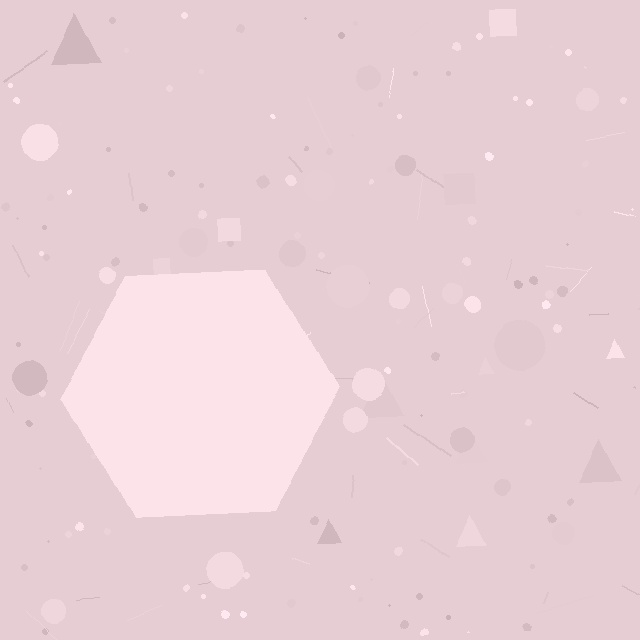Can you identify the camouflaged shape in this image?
The camouflaged shape is a hexagon.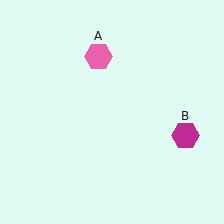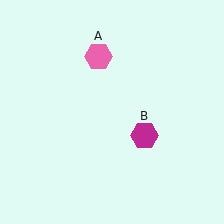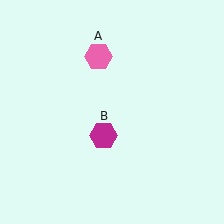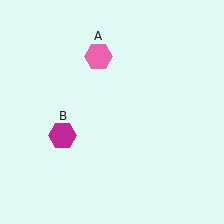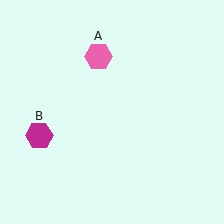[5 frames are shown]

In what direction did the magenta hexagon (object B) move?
The magenta hexagon (object B) moved left.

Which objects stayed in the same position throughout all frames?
Pink hexagon (object A) remained stationary.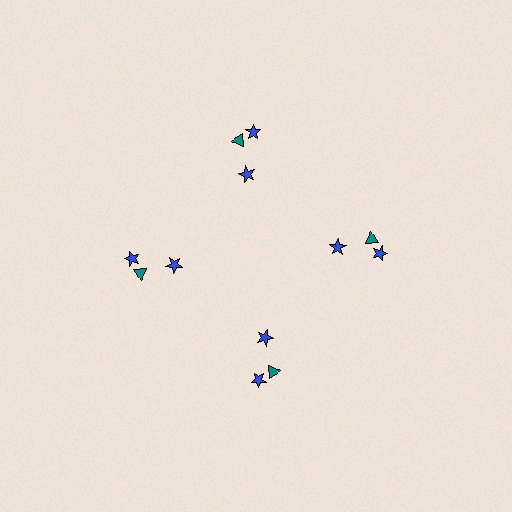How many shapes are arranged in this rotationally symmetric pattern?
There are 12 shapes, arranged in 4 groups of 3.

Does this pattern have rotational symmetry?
Yes, this pattern has 4-fold rotational symmetry. It looks the same after rotating 90 degrees around the center.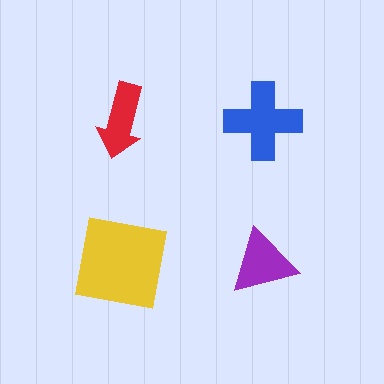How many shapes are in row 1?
2 shapes.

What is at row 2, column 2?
A purple triangle.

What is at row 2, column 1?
A yellow square.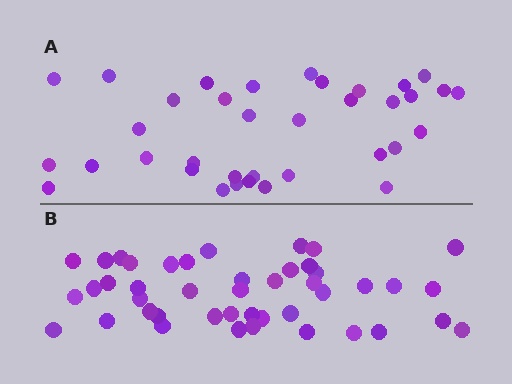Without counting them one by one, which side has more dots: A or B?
Region B (the bottom region) has more dots.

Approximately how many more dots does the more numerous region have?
Region B has roughly 8 or so more dots than region A.